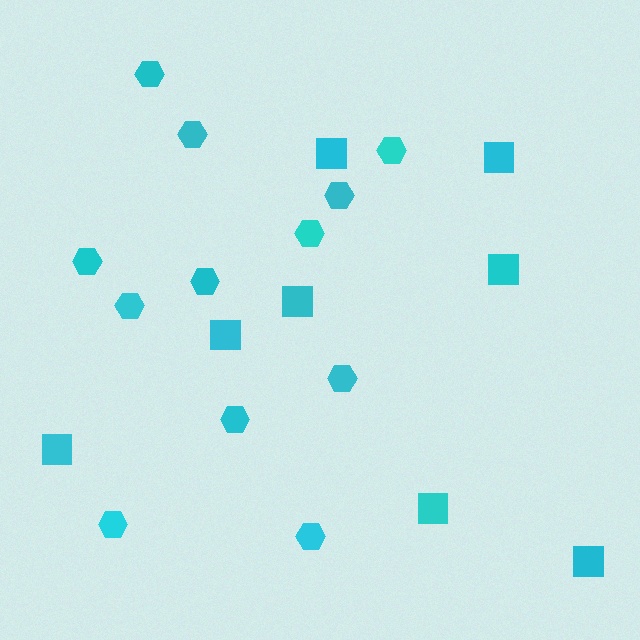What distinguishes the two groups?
There are 2 groups: one group of squares (8) and one group of hexagons (12).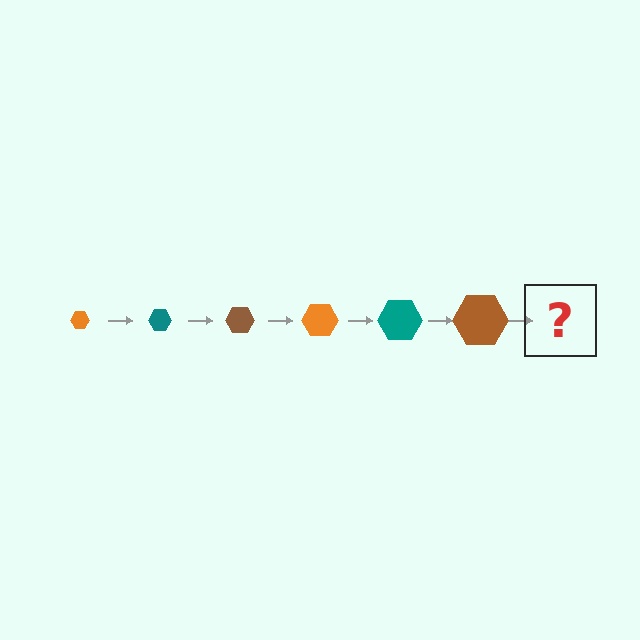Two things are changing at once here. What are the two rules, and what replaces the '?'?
The two rules are that the hexagon grows larger each step and the color cycles through orange, teal, and brown. The '?' should be an orange hexagon, larger than the previous one.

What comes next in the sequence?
The next element should be an orange hexagon, larger than the previous one.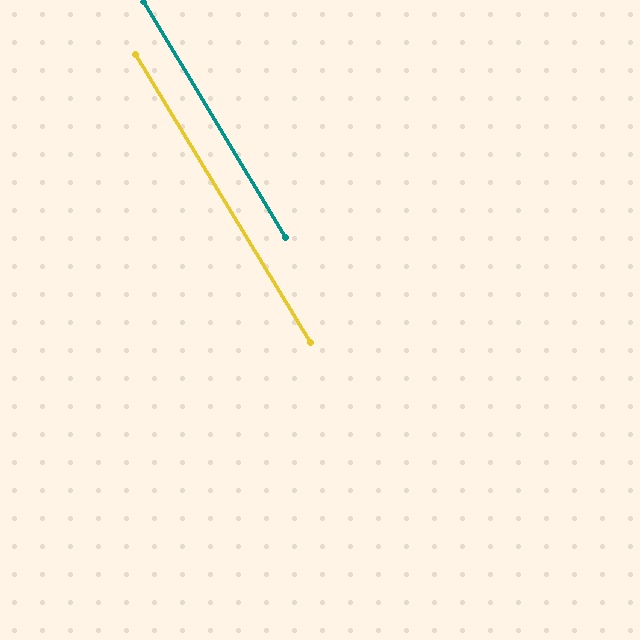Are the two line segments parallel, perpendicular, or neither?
Parallel — their directions differ by only 0.4°.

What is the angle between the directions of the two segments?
Approximately 0 degrees.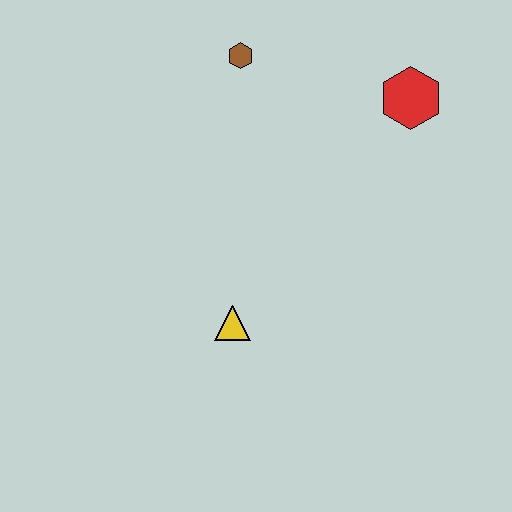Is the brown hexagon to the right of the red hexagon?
No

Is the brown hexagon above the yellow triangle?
Yes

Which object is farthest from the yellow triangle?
The red hexagon is farthest from the yellow triangle.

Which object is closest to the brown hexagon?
The red hexagon is closest to the brown hexagon.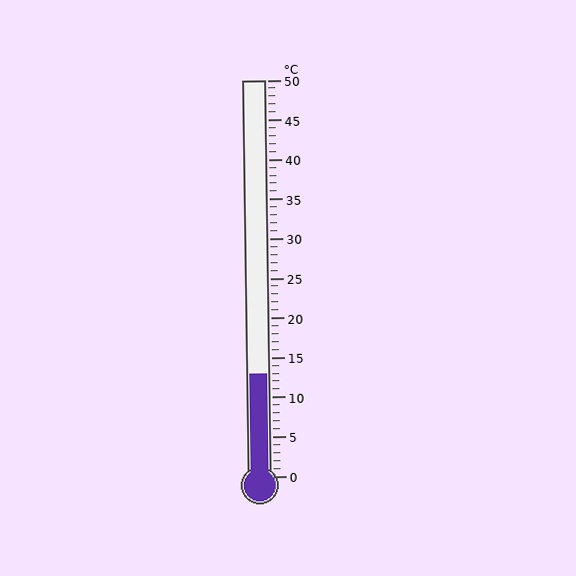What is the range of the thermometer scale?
The thermometer scale ranges from 0°C to 50°C.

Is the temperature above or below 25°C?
The temperature is below 25°C.